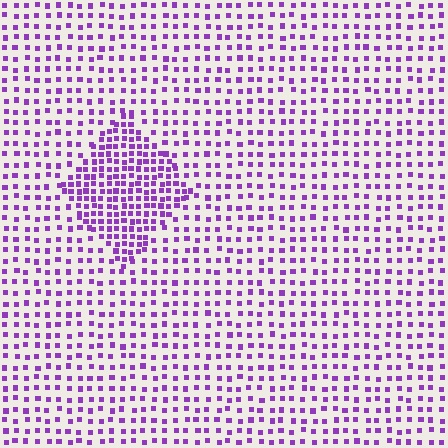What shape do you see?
I see a diamond.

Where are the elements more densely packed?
The elements are more densely packed inside the diamond boundary.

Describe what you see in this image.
The image contains small purple elements arranged at two different densities. A diamond-shaped region is visible where the elements are more densely packed than the surrounding area.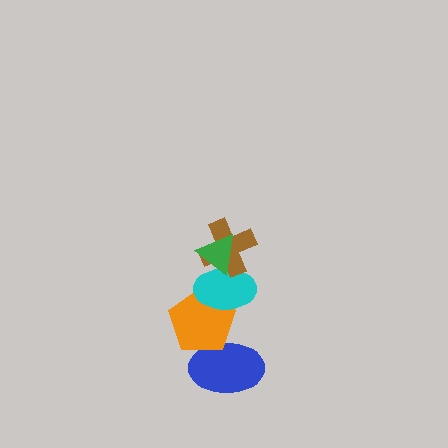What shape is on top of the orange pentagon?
The cyan ellipse is on top of the orange pentagon.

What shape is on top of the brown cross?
The green triangle is on top of the brown cross.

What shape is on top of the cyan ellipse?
The brown cross is on top of the cyan ellipse.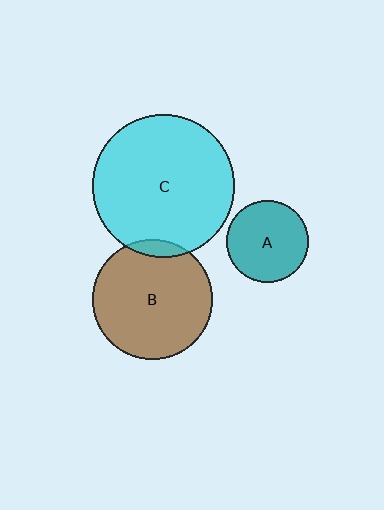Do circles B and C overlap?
Yes.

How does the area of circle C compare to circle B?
Approximately 1.4 times.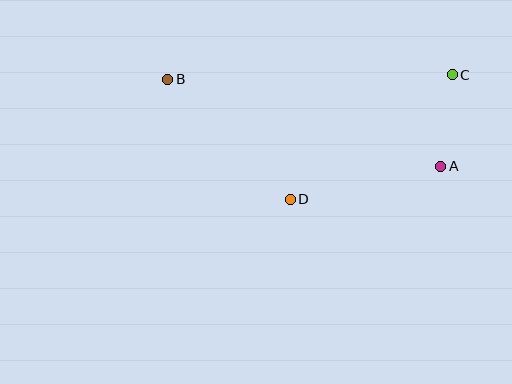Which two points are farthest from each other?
Points A and B are farthest from each other.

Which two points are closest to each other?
Points A and C are closest to each other.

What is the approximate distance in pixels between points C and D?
The distance between C and D is approximately 205 pixels.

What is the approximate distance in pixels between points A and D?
The distance between A and D is approximately 154 pixels.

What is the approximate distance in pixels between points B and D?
The distance between B and D is approximately 172 pixels.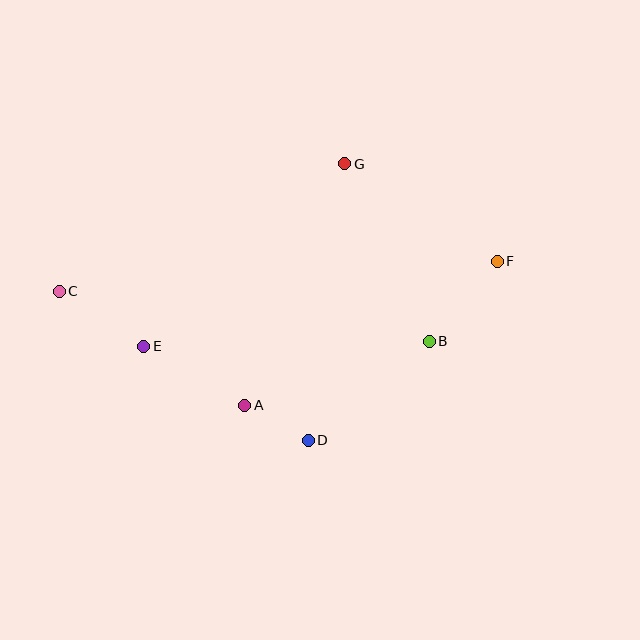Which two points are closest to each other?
Points A and D are closest to each other.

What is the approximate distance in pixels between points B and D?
The distance between B and D is approximately 157 pixels.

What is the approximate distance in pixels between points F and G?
The distance between F and G is approximately 181 pixels.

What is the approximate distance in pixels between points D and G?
The distance between D and G is approximately 279 pixels.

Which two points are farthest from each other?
Points C and F are farthest from each other.